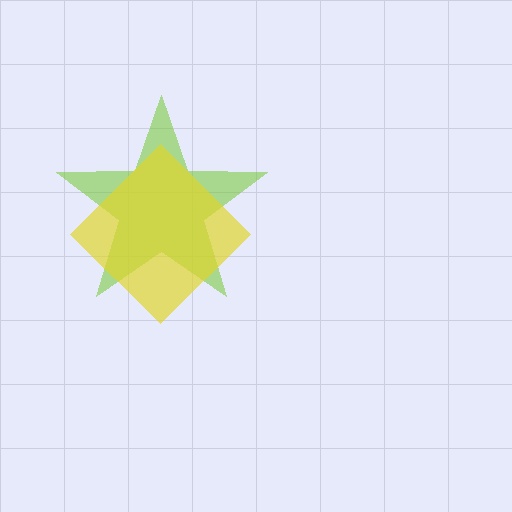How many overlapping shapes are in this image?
There are 2 overlapping shapes in the image.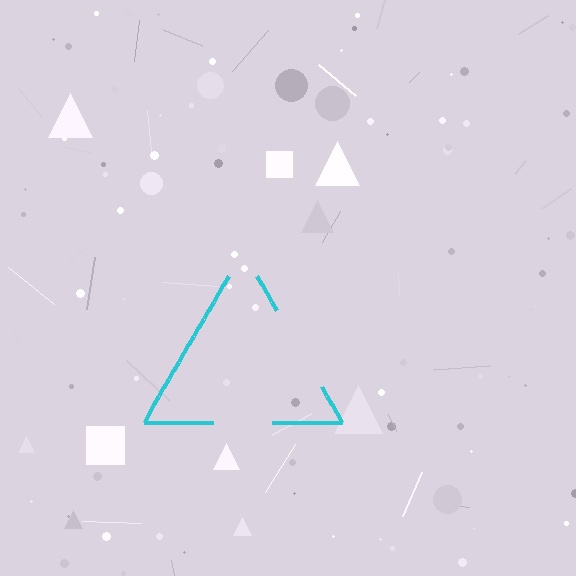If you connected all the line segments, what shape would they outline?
They would outline a triangle.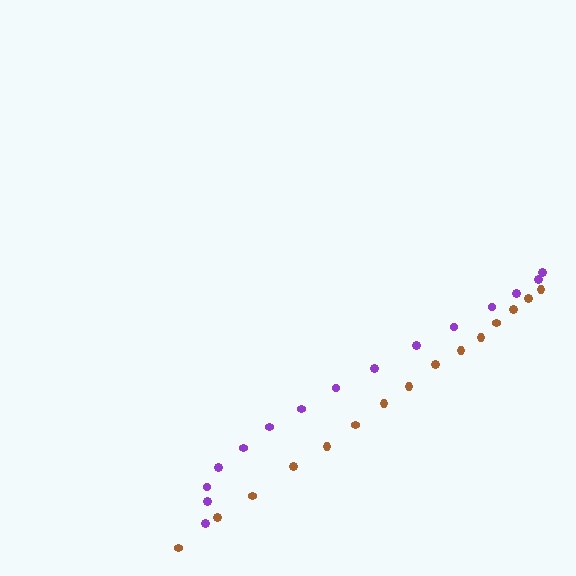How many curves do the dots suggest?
There are 2 distinct paths.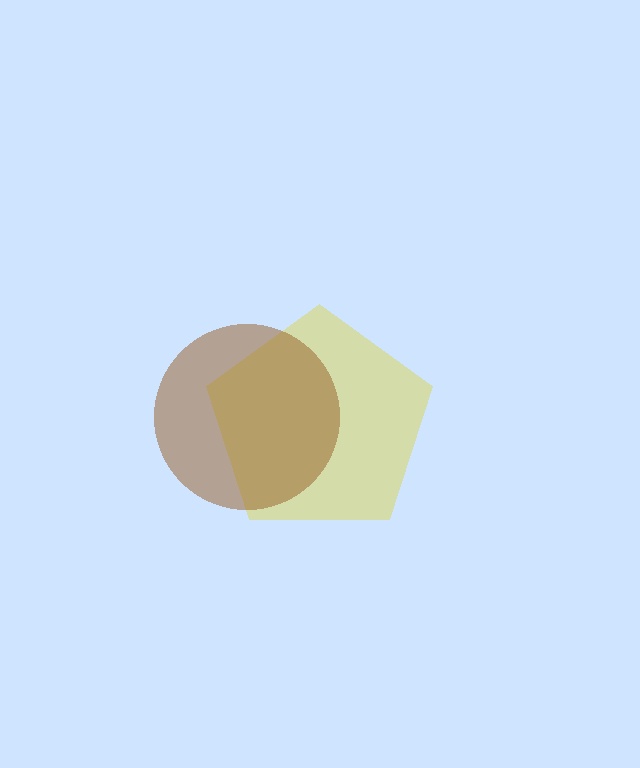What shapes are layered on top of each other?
The layered shapes are: a yellow pentagon, a brown circle.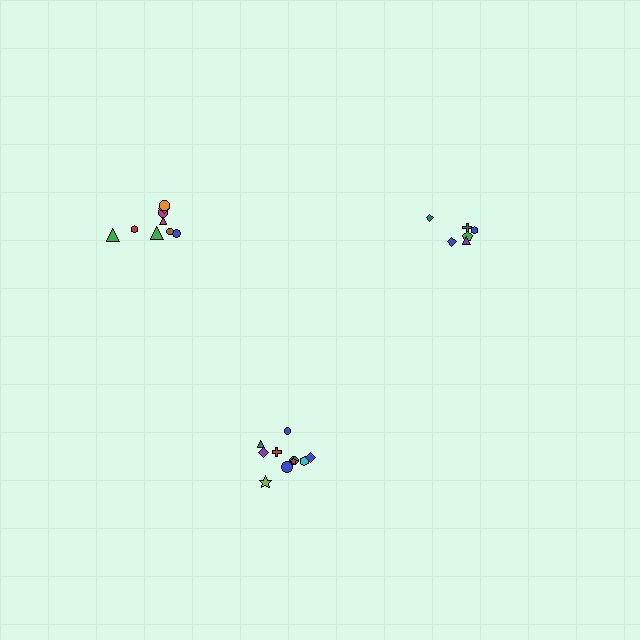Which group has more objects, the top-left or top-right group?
The top-left group.